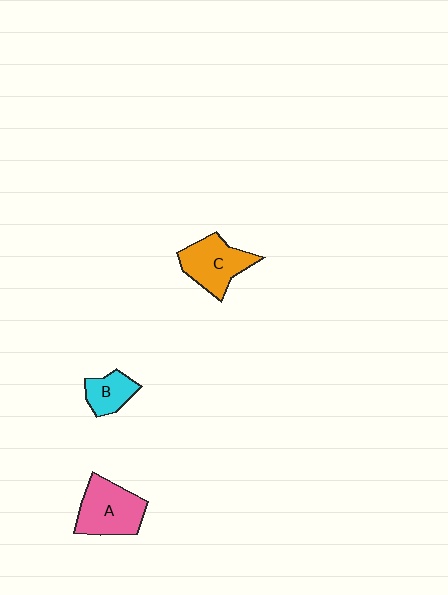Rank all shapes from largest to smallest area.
From largest to smallest: A (pink), C (orange), B (cyan).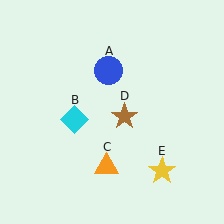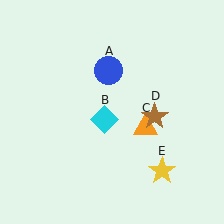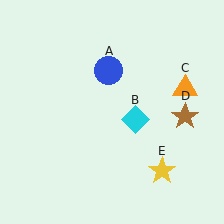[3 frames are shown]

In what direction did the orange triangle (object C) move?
The orange triangle (object C) moved up and to the right.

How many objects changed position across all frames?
3 objects changed position: cyan diamond (object B), orange triangle (object C), brown star (object D).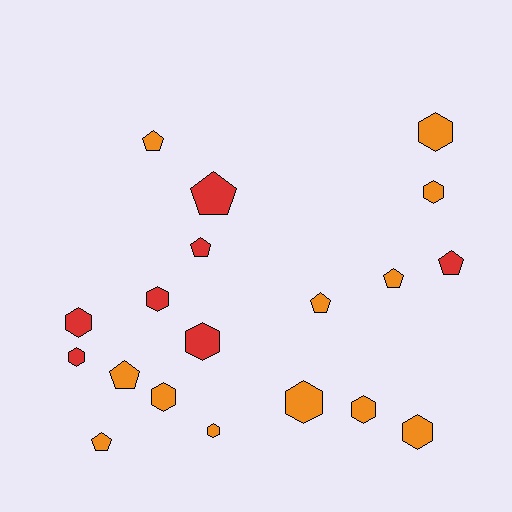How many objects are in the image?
There are 19 objects.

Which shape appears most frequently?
Hexagon, with 11 objects.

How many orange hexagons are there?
There are 7 orange hexagons.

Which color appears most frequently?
Orange, with 12 objects.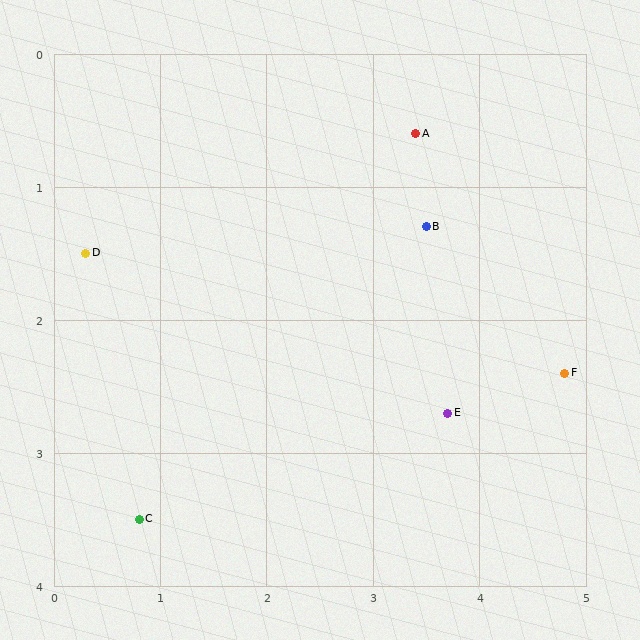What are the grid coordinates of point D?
Point D is at approximately (0.3, 1.5).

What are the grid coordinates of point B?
Point B is at approximately (3.5, 1.3).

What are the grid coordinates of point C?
Point C is at approximately (0.8, 3.5).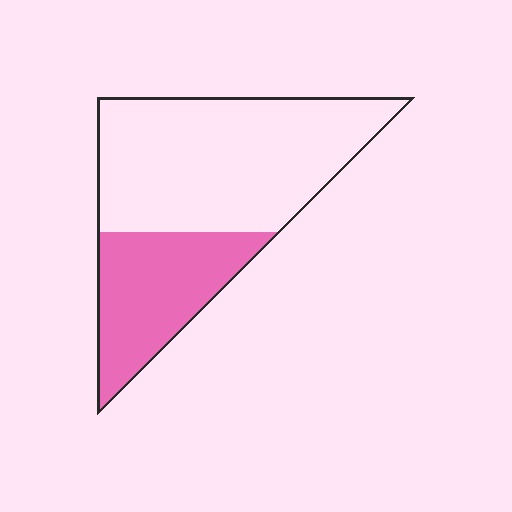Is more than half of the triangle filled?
No.